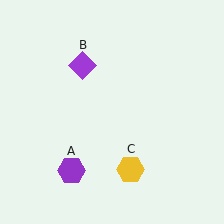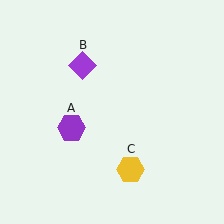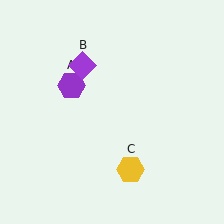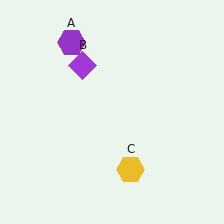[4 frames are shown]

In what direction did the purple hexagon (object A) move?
The purple hexagon (object A) moved up.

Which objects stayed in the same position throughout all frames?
Purple diamond (object B) and yellow hexagon (object C) remained stationary.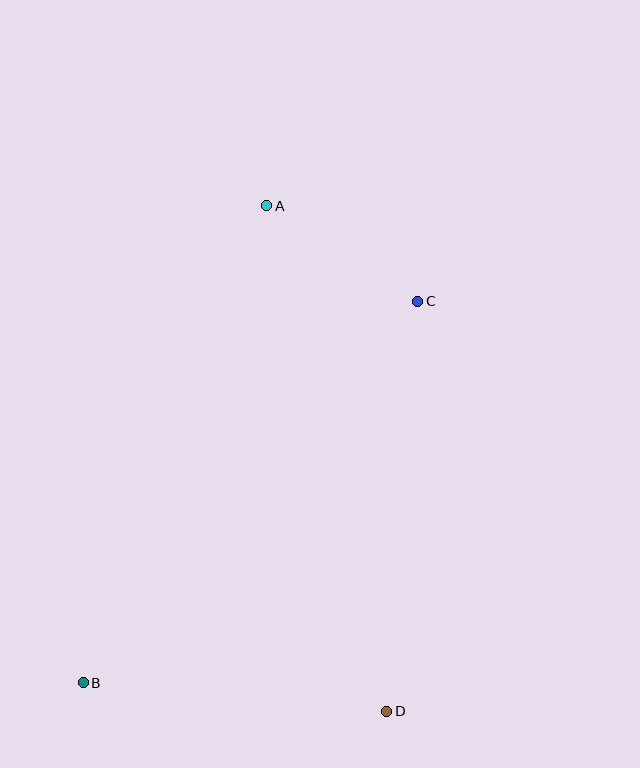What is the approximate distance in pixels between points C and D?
The distance between C and D is approximately 411 pixels.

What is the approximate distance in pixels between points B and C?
The distance between B and C is approximately 507 pixels.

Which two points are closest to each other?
Points A and C are closest to each other.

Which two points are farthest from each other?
Points A and D are farthest from each other.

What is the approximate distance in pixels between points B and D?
The distance between B and D is approximately 305 pixels.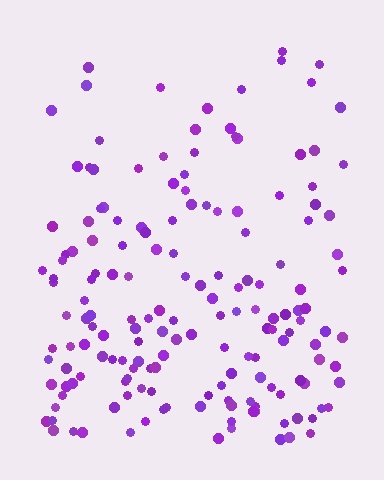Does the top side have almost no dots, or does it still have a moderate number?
Still a moderate number, just noticeably fewer than the bottom.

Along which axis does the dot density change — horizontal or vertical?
Vertical.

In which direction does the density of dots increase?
From top to bottom, with the bottom side densest.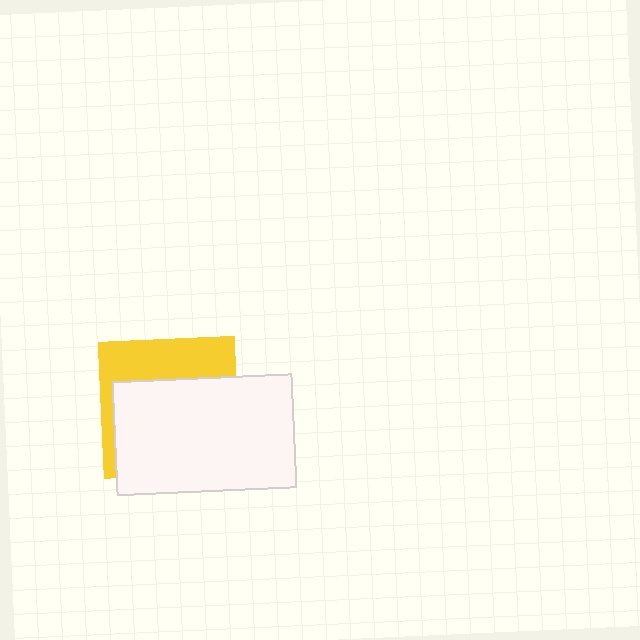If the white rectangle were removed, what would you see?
You would see the complete yellow square.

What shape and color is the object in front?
The object in front is a white rectangle.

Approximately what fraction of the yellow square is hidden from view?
Roughly 65% of the yellow square is hidden behind the white rectangle.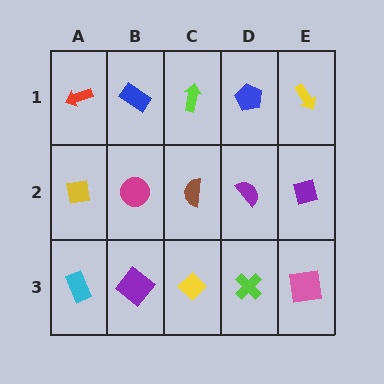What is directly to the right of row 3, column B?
A yellow diamond.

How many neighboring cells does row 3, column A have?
2.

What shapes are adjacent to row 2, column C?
A lime arrow (row 1, column C), a yellow diamond (row 3, column C), a magenta circle (row 2, column B), a purple semicircle (row 2, column D).